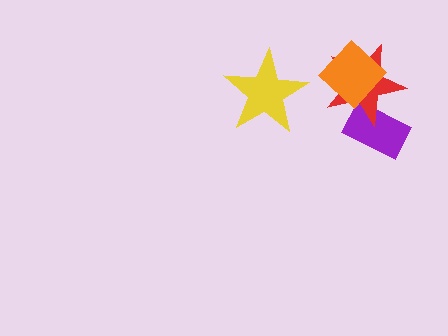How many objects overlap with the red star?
2 objects overlap with the red star.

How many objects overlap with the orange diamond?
1 object overlaps with the orange diamond.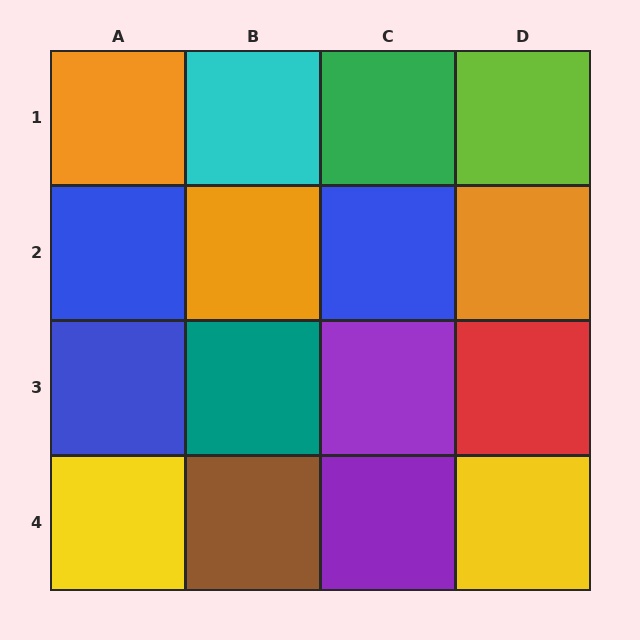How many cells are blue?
3 cells are blue.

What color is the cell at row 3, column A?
Blue.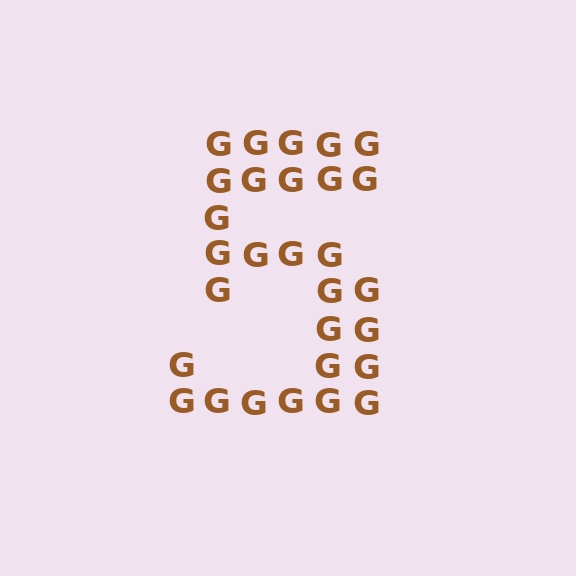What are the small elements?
The small elements are letter G's.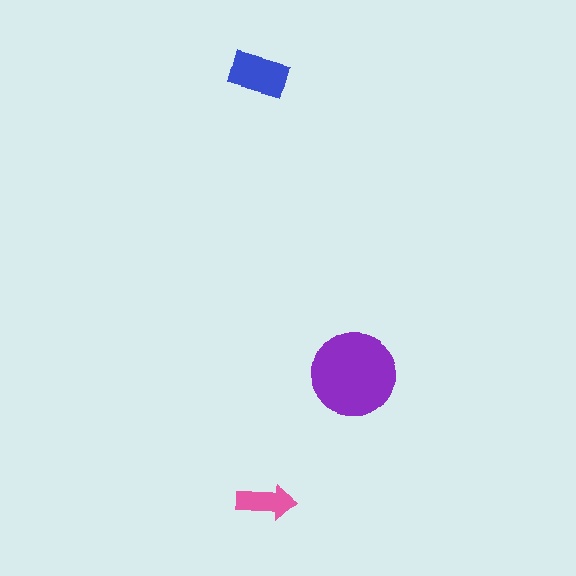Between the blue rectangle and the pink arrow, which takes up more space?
The blue rectangle.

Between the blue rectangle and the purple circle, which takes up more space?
The purple circle.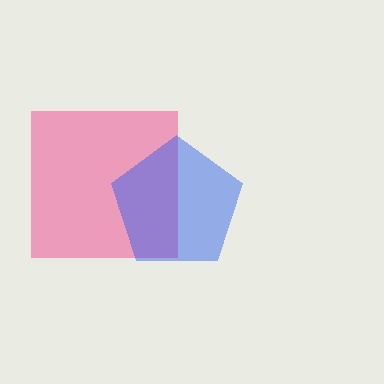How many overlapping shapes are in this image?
There are 2 overlapping shapes in the image.